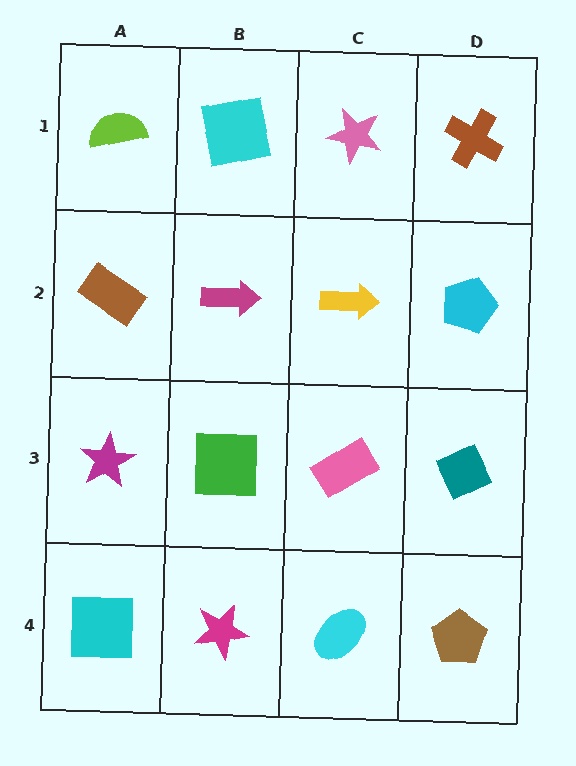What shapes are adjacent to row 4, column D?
A teal diamond (row 3, column D), a cyan ellipse (row 4, column C).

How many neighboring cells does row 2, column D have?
3.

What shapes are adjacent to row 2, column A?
A lime semicircle (row 1, column A), a magenta star (row 3, column A), a magenta arrow (row 2, column B).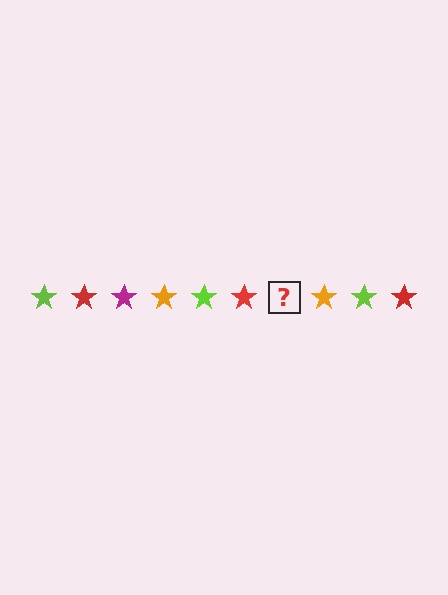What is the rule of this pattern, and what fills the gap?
The rule is that the pattern cycles through lime, red, magenta, orange stars. The gap should be filled with a magenta star.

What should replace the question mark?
The question mark should be replaced with a magenta star.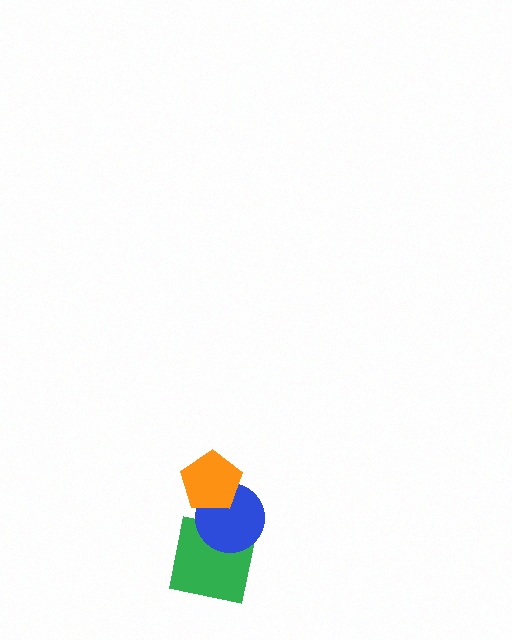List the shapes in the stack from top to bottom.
From top to bottom: the orange pentagon, the blue circle, the green square.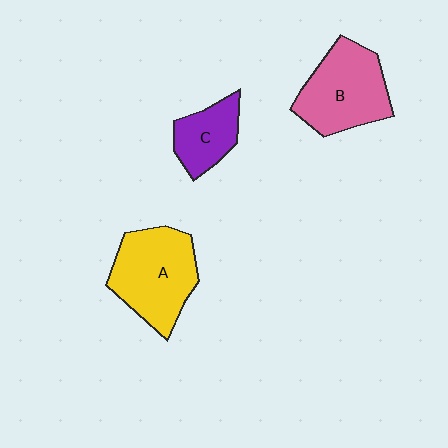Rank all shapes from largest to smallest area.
From largest to smallest: A (yellow), B (pink), C (purple).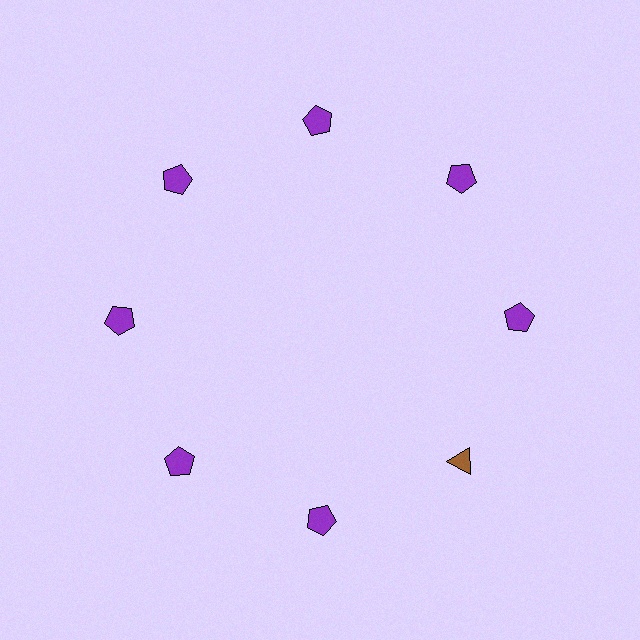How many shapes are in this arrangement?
There are 8 shapes arranged in a ring pattern.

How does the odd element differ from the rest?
It differs in both color (brown instead of purple) and shape (triangle instead of pentagon).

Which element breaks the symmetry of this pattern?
The brown triangle at roughly the 4 o'clock position breaks the symmetry. All other shapes are purple pentagons.